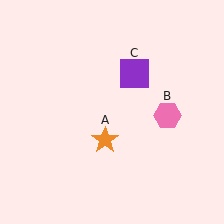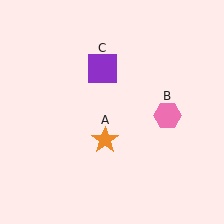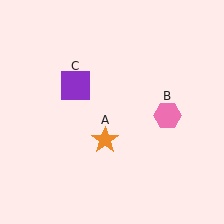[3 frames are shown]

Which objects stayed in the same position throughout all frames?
Orange star (object A) and pink hexagon (object B) remained stationary.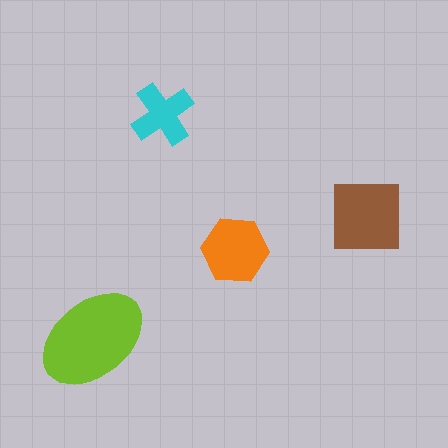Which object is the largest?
The lime ellipse.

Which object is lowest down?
The lime ellipse is bottommost.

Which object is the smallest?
The cyan cross.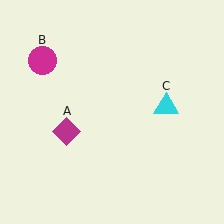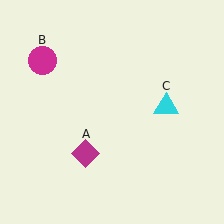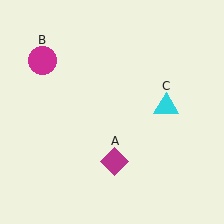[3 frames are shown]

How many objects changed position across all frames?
1 object changed position: magenta diamond (object A).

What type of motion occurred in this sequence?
The magenta diamond (object A) rotated counterclockwise around the center of the scene.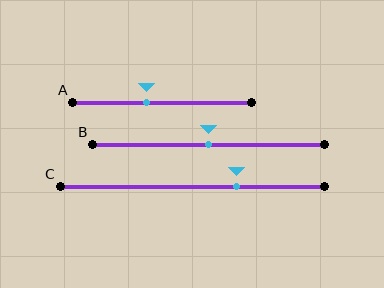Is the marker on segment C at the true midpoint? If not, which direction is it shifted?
No, the marker on segment C is shifted to the right by about 17% of the segment length.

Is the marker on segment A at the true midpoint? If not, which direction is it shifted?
No, the marker on segment A is shifted to the left by about 9% of the segment length.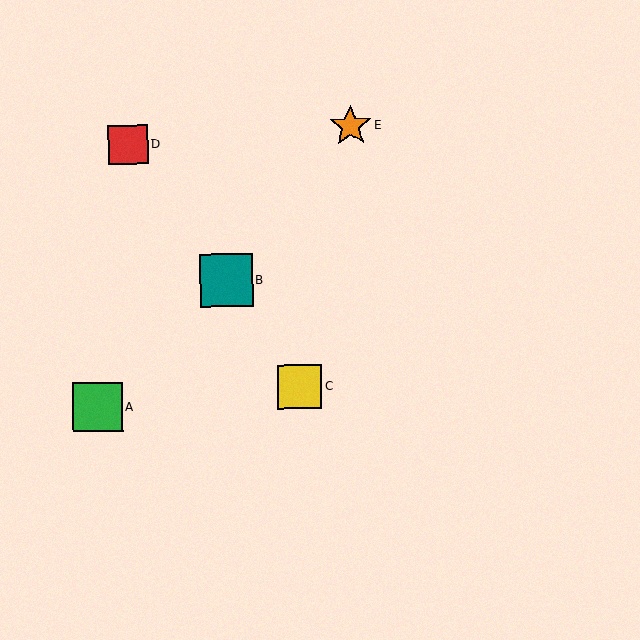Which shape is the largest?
The teal square (labeled B) is the largest.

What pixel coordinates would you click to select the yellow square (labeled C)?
Click at (299, 387) to select the yellow square C.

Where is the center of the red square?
The center of the red square is at (128, 144).